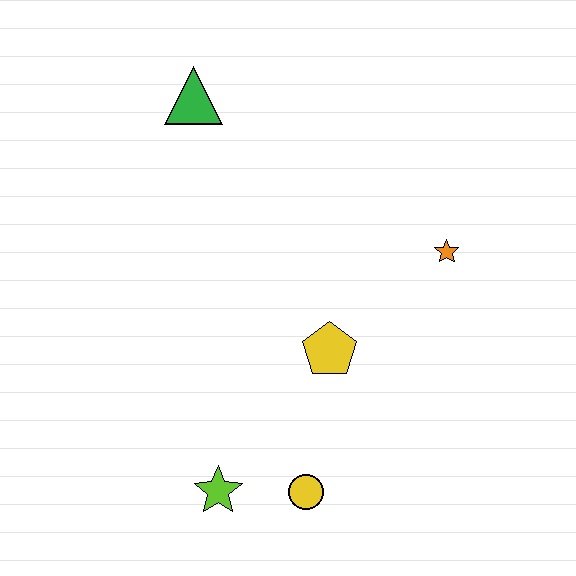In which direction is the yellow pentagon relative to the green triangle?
The yellow pentagon is below the green triangle.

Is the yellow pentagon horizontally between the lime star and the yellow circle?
No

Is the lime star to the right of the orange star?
No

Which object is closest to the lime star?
The yellow circle is closest to the lime star.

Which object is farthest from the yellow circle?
The green triangle is farthest from the yellow circle.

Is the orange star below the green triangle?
Yes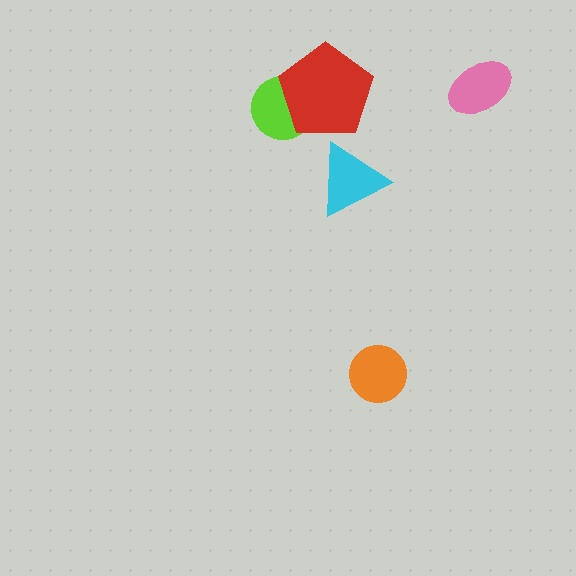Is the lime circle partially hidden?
Yes, it is partially covered by another shape.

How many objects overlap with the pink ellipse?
0 objects overlap with the pink ellipse.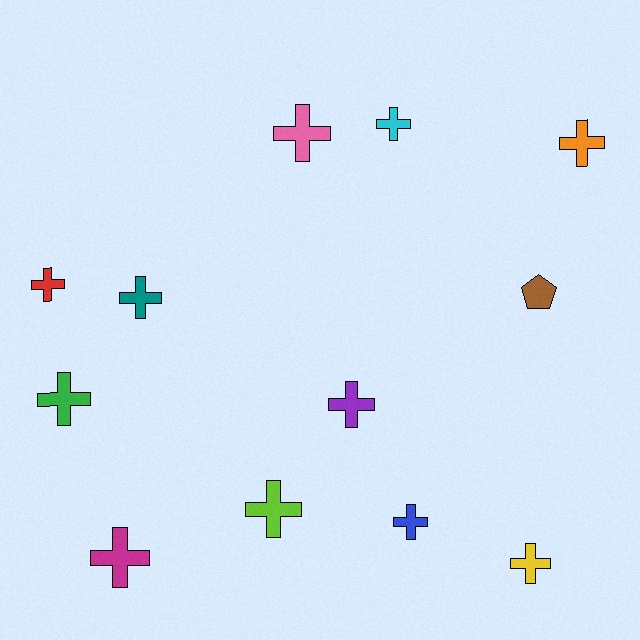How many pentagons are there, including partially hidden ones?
There is 1 pentagon.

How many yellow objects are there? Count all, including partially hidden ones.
There is 1 yellow object.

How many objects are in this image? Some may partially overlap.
There are 12 objects.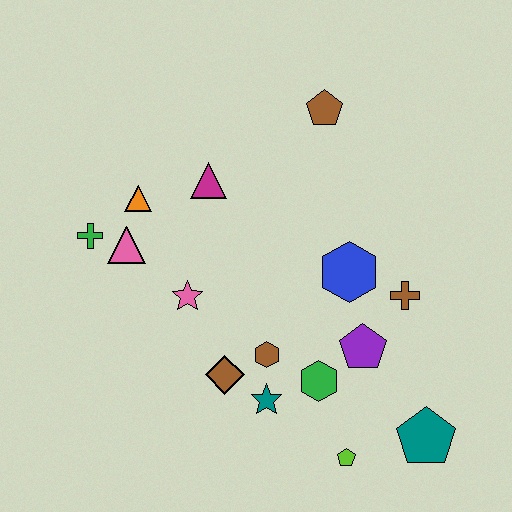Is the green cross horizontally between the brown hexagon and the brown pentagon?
No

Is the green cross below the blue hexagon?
No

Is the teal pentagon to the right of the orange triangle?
Yes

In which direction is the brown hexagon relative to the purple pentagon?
The brown hexagon is to the left of the purple pentagon.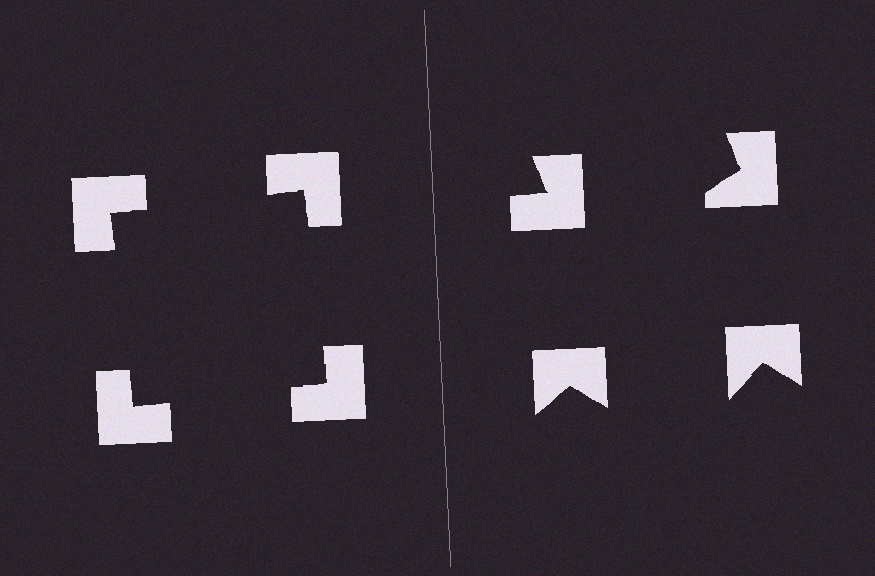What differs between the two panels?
The notched squares are positioned identically on both sides; only the wedge orientations differ. On the left they align to a square; on the right they are misaligned.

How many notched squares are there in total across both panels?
8 — 4 on each side.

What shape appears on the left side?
An illusory square.